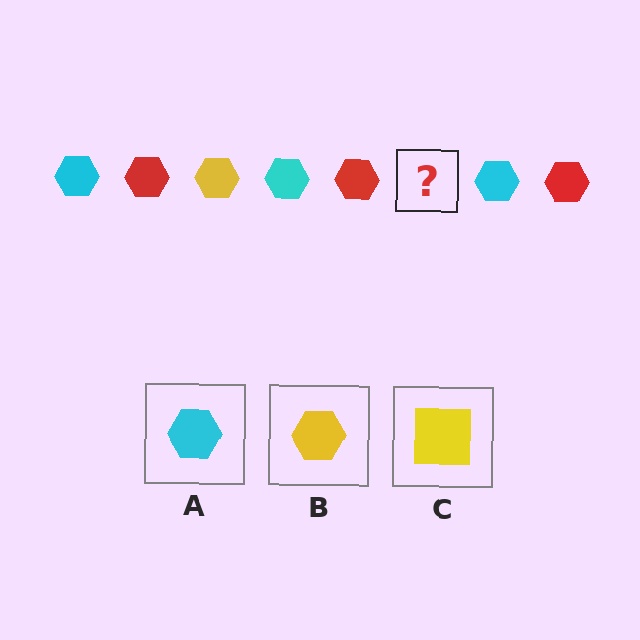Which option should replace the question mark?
Option B.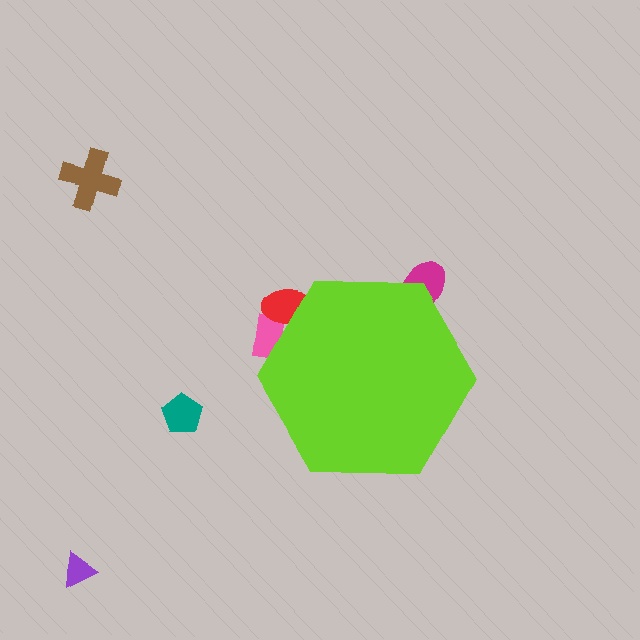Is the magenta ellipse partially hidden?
Yes, the magenta ellipse is partially hidden behind the lime hexagon.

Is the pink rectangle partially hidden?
Yes, the pink rectangle is partially hidden behind the lime hexagon.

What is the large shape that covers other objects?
A lime hexagon.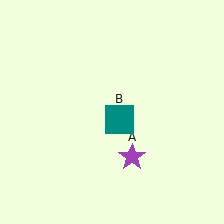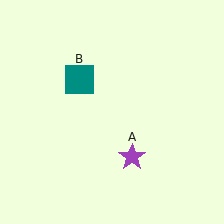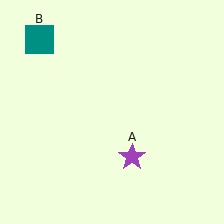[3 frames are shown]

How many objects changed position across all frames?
1 object changed position: teal square (object B).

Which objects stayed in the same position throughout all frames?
Purple star (object A) remained stationary.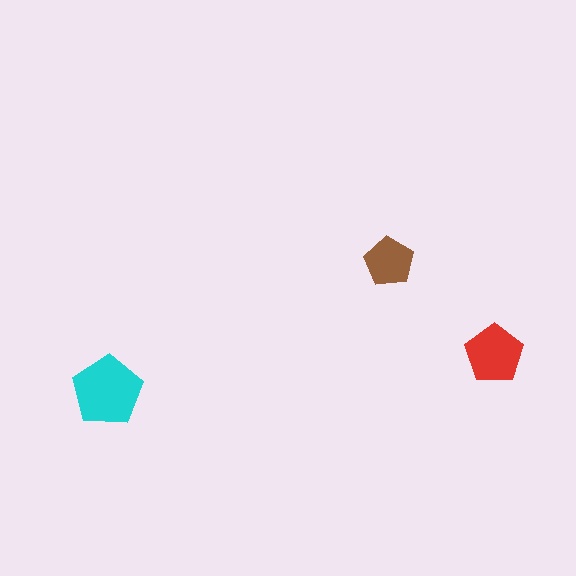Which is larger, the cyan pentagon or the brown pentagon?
The cyan one.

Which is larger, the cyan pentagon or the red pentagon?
The cyan one.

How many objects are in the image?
There are 3 objects in the image.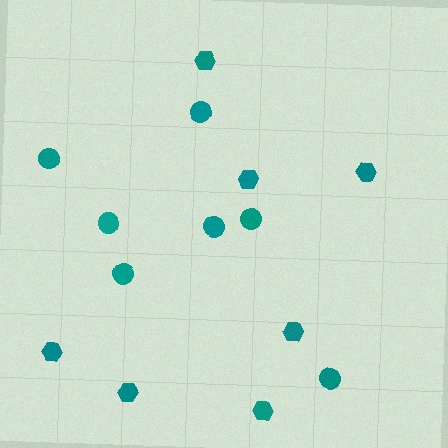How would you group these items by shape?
There are 2 groups: one group of hexagons (7) and one group of circles (7).